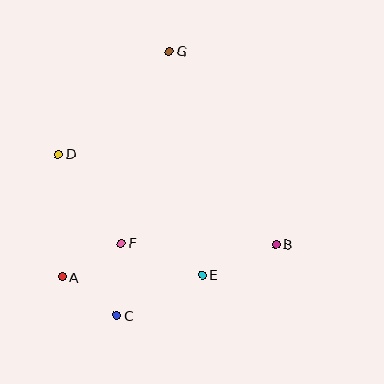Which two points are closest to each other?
Points A and C are closest to each other.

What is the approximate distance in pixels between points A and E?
The distance between A and E is approximately 140 pixels.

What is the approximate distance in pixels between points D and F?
The distance between D and F is approximately 109 pixels.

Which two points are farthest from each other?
Points C and G are farthest from each other.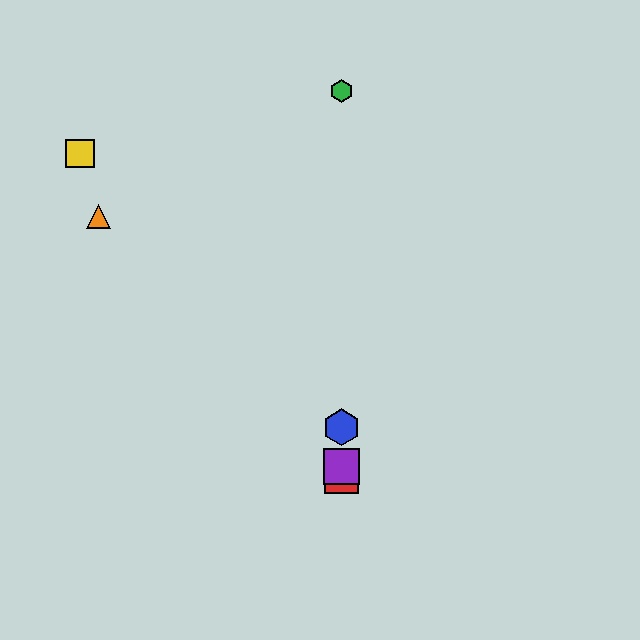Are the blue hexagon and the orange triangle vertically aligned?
No, the blue hexagon is at x≈341 and the orange triangle is at x≈99.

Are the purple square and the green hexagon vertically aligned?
Yes, both are at x≈341.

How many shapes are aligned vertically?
4 shapes (the red square, the blue hexagon, the green hexagon, the purple square) are aligned vertically.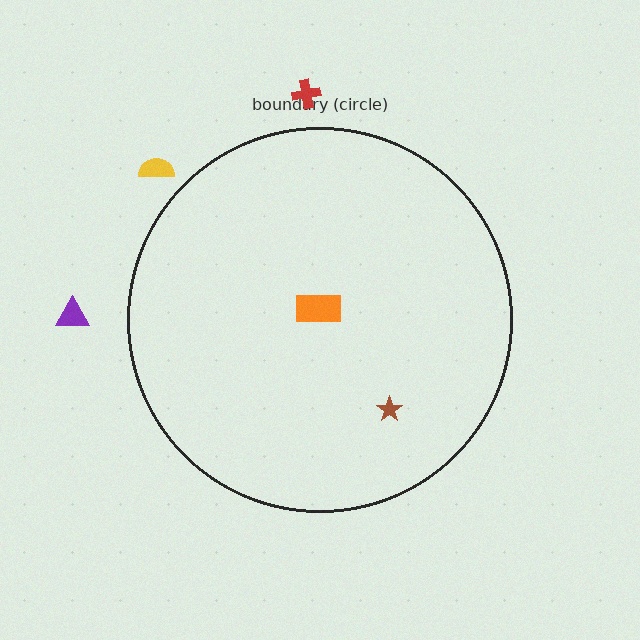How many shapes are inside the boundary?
2 inside, 3 outside.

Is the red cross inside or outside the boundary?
Outside.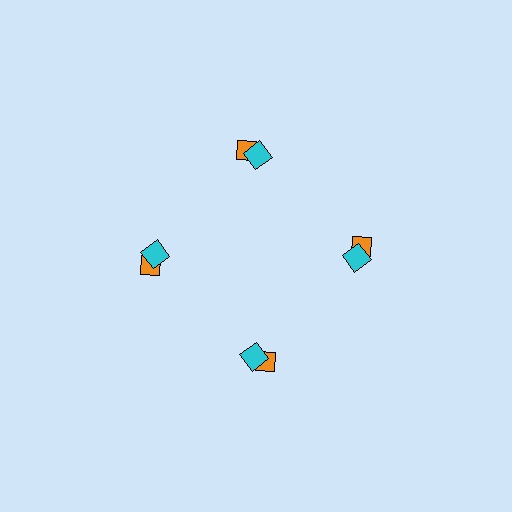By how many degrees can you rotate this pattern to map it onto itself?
The pattern maps onto itself every 90 degrees of rotation.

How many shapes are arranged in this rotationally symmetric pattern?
There are 8 shapes, arranged in 4 groups of 2.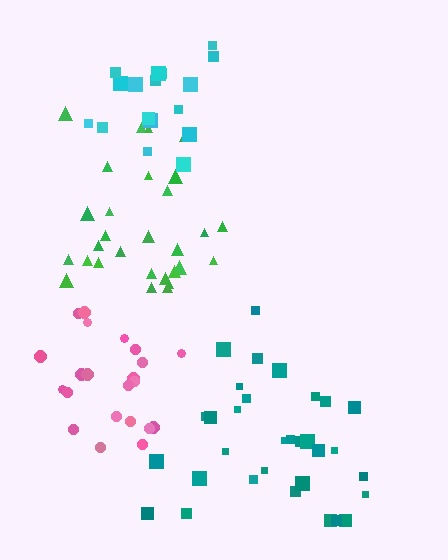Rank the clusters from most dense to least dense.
cyan, green, pink, teal.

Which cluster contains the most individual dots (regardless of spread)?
Teal (32).